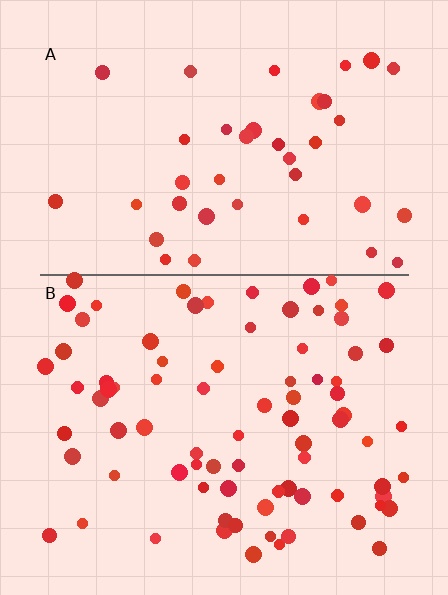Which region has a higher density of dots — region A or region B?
B (the bottom).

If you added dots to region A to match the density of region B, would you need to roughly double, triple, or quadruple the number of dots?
Approximately double.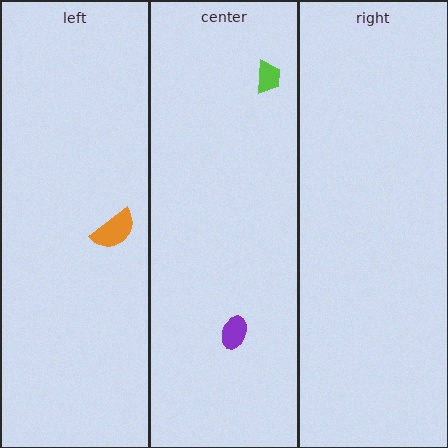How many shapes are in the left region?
1.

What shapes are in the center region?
The purple ellipse, the lime trapezoid.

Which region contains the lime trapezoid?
The center region.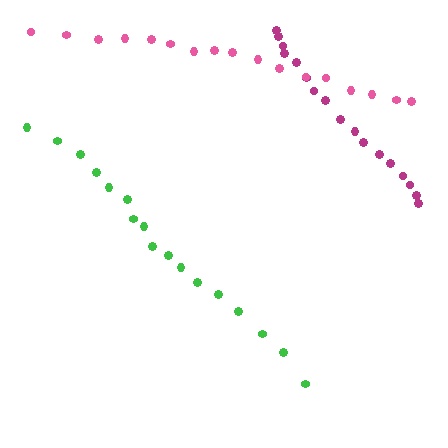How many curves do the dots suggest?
There are 3 distinct paths.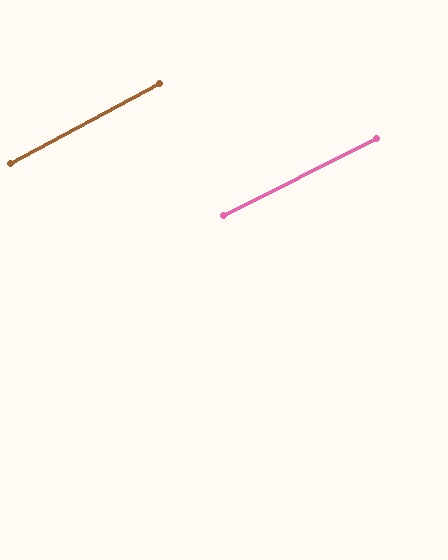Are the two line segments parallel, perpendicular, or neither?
Parallel — their directions differ by only 1.2°.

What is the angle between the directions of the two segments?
Approximately 1 degree.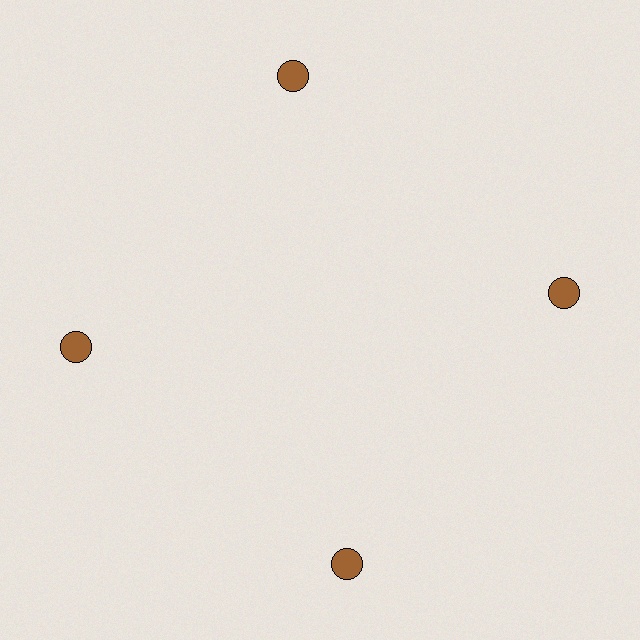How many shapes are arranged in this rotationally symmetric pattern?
There are 4 shapes, arranged in 4 groups of 1.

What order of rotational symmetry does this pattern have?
This pattern has 4-fold rotational symmetry.